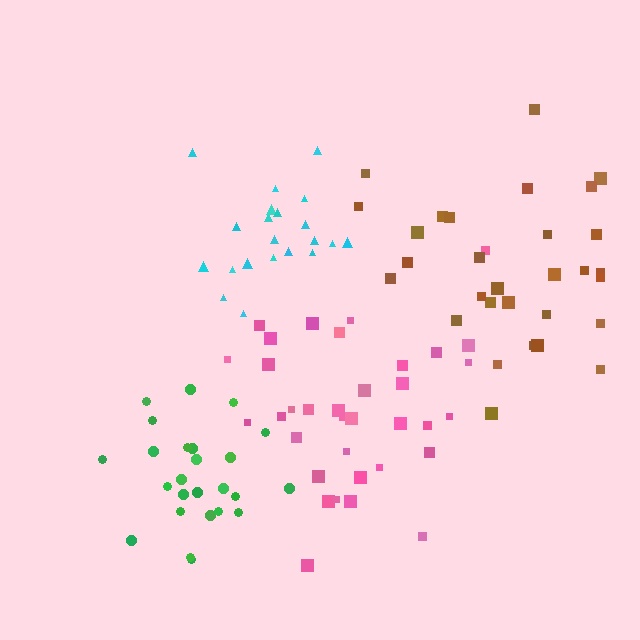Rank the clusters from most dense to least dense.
cyan, pink, green, brown.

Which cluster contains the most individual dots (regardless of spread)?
Pink (35).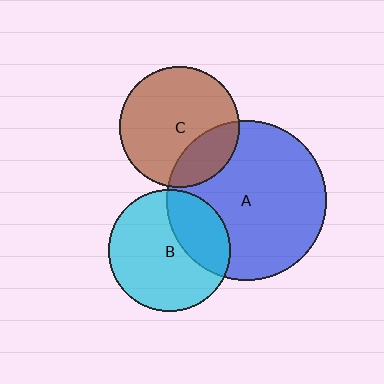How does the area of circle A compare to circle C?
Approximately 1.8 times.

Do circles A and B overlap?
Yes.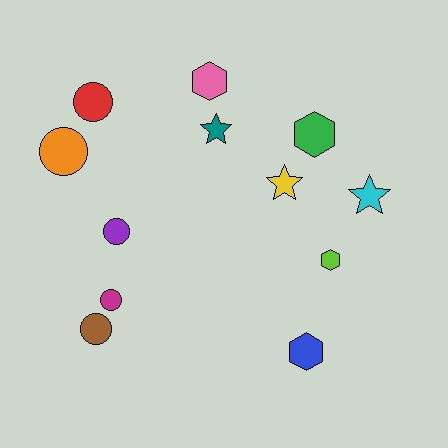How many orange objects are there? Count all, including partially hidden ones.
There is 1 orange object.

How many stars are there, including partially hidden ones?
There are 3 stars.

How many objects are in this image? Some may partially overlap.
There are 12 objects.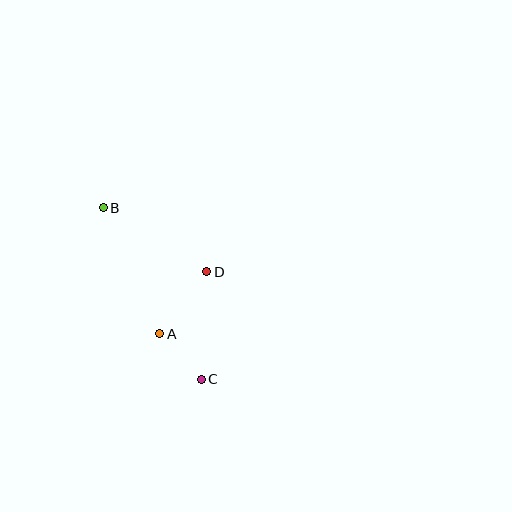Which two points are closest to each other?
Points A and C are closest to each other.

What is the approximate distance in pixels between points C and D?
The distance between C and D is approximately 108 pixels.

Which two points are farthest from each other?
Points B and C are farthest from each other.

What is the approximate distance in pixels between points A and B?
The distance between A and B is approximately 138 pixels.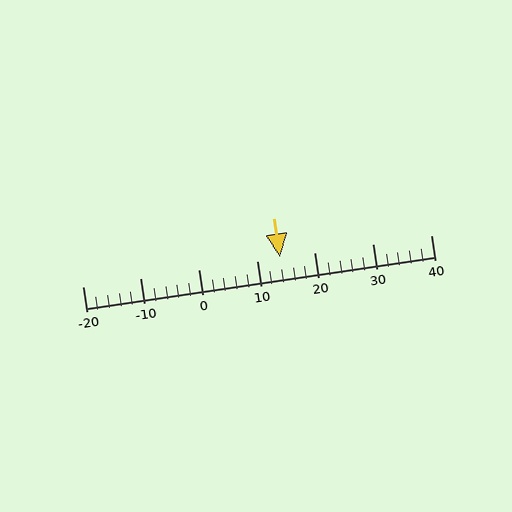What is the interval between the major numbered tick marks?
The major tick marks are spaced 10 units apart.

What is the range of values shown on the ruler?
The ruler shows values from -20 to 40.